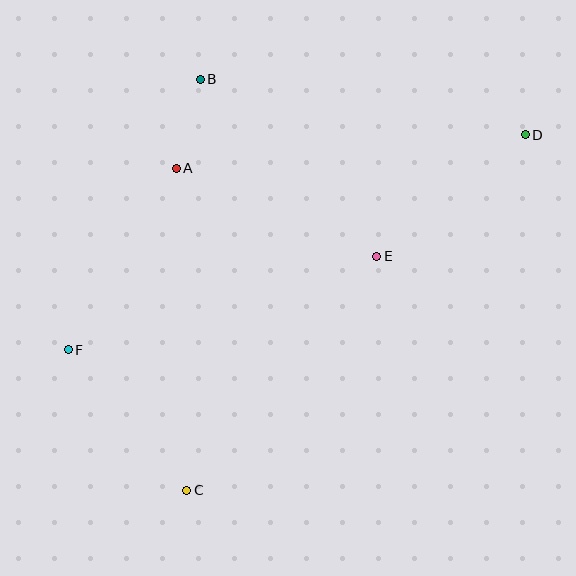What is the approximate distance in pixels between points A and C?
The distance between A and C is approximately 322 pixels.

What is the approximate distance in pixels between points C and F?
The distance between C and F is approximately 184 pixels.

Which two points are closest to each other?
Points A and B are closest to each other.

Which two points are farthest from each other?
Points D and F are farthest from each other.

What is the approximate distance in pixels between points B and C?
The distance between B and C is approximately 411 pixels.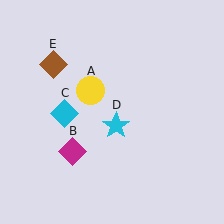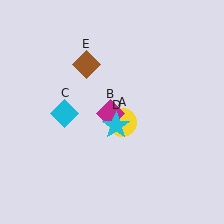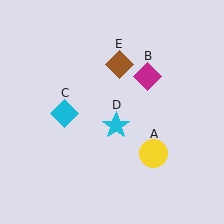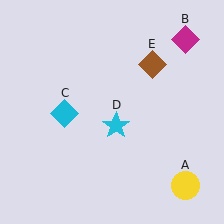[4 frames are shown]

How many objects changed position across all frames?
3 objects changed position: yellow circle (object A), magenta diamond (object B), brown diamond (object E).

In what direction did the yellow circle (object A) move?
The yellow circle (object A) moved down and to the right.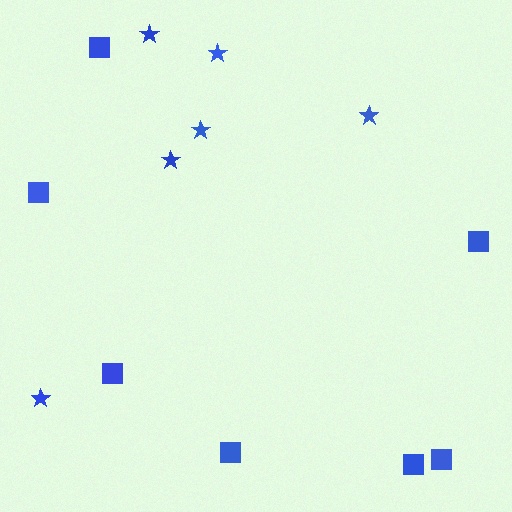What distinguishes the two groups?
There are 2 groups: one group of stars (6) and one group of squares (7).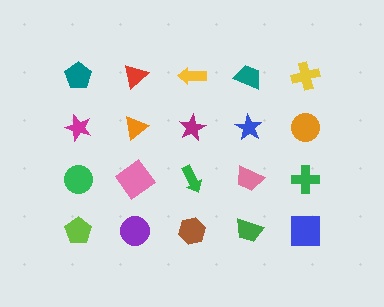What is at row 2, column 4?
A blue star.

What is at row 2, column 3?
A magenta star.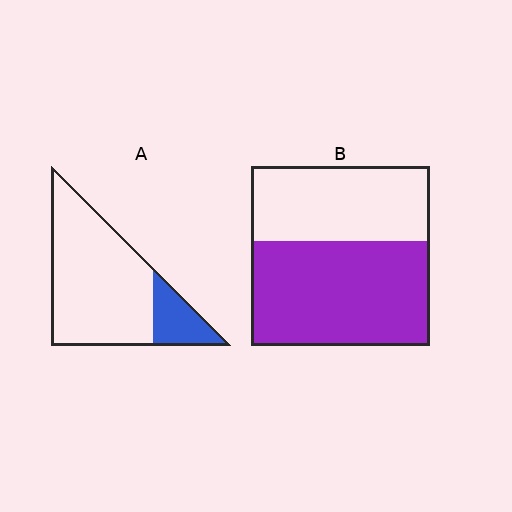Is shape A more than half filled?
No.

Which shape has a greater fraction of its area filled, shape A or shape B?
Shape B.